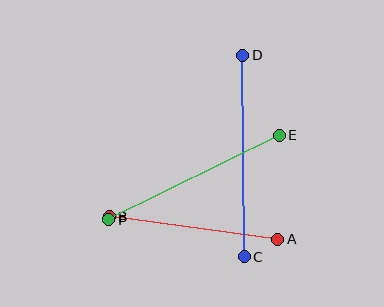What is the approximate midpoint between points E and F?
The midpoint is at approximately (194, 178) pixels.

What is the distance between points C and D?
The distance is approximately 202 pixels.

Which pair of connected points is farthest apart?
Points C and D are farthest apart.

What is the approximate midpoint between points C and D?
The midpoint is at approximately (244, 156) pixels.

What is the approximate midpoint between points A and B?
The midpoint is at approximately (194, 228) pixels.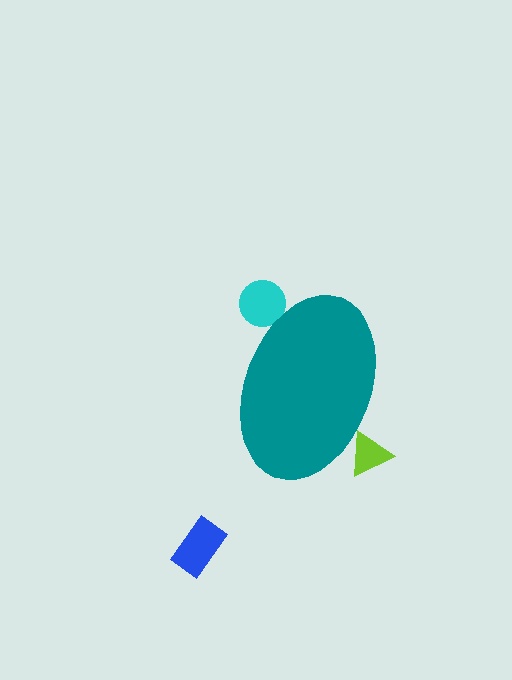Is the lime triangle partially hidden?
Yes, the lime triangle is partially hidden behind the teal ellipse.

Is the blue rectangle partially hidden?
No, the blue rectangle is fully visible.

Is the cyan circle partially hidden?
Yes, the cyan circle is partially hidden behind the teal ellipse.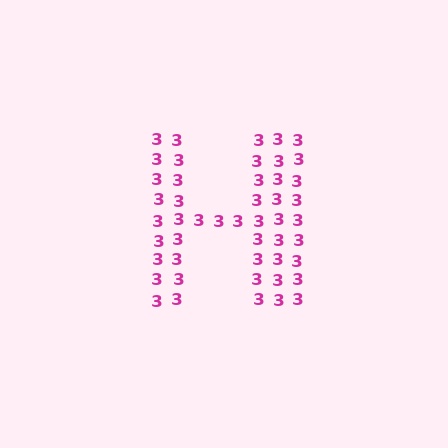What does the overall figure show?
The overall figure shows the letter H.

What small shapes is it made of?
It is made of small digit 3's.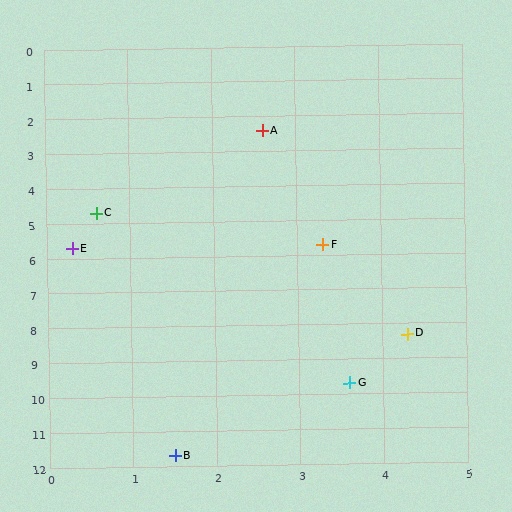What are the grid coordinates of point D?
Point D is at approximately (4.3, 8.3).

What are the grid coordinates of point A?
Point A is at approximately (2.6, 2.4).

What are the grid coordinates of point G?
Point G is at approximately (3.6, 9.7).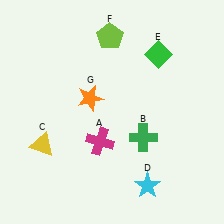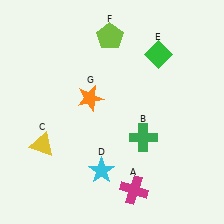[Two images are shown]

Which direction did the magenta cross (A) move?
The magenta cross (A) moved down.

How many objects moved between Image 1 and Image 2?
2 objects moved between the two images.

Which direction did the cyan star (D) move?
The cyan star (D) moved left.